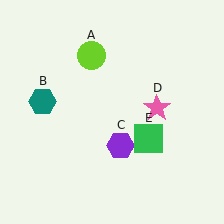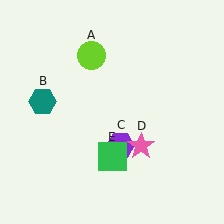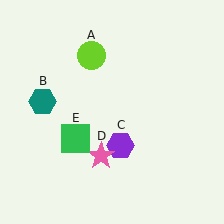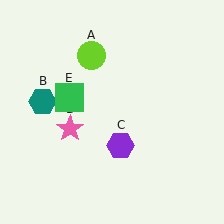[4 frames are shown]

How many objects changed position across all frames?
2 objects changed position: pink star (object D), green square (object E).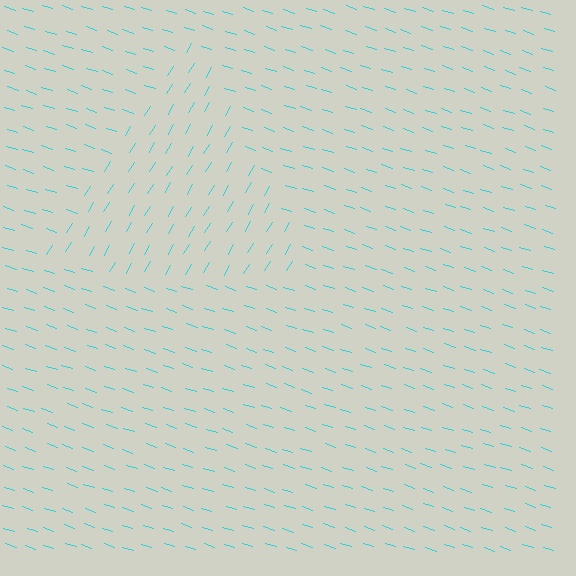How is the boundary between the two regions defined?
The boundary is defined purely by a change in line orientation (approximately 79 degrees difference). All lines are the same color and thickness.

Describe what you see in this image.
The image is filled with small cyan line segments. A triangle region in the image has lines oriented differently from the surrounding lines, creating a visible texture boundary.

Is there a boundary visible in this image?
Yes, there is a texture boundary formed by a change in line orientation.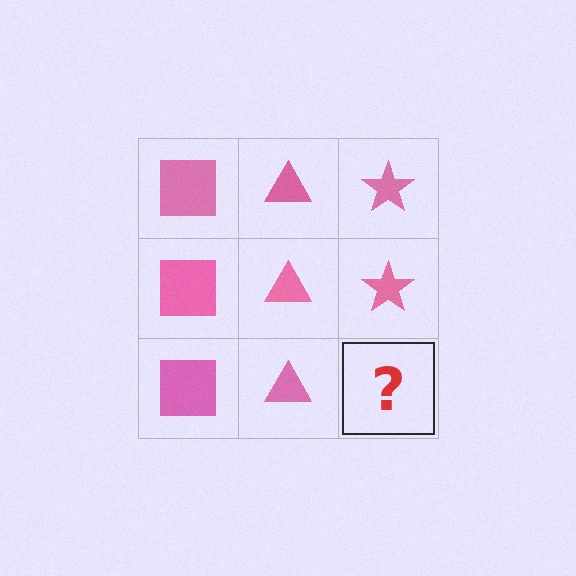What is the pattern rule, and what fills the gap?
The rule is that each column has a consistent shape. The gap should be filled with a pink star.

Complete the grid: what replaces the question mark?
The question mark should be replaced with a pink star.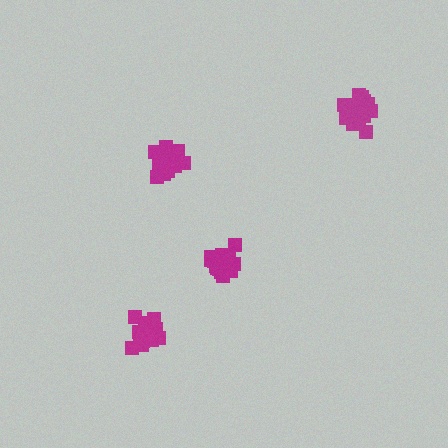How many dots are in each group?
Group 1: 19 dots, Group 2: 21 dots, Group 3: 20 dots, Group 4: 21 dots (81 total).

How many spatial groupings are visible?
There are 4 spatial groupings.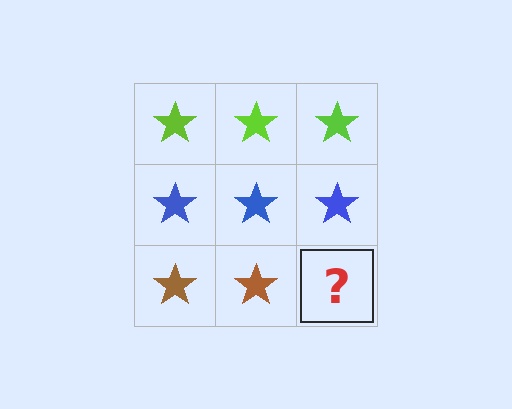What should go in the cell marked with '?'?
The missing cell should contain a brown star.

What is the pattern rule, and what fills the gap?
The rule is that each row has a consistent color. The gap should be filled with a brown star.